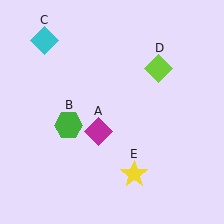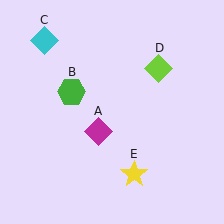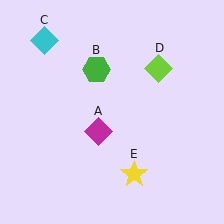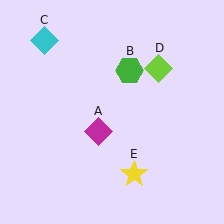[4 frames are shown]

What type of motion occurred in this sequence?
The green hexagon (object B) rotated clockwise around the center of the scene.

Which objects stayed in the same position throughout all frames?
Magenta diamond (object A) and cyan diamond (object C) and lime diamond (object D) and yellow star (object E) remained stationary.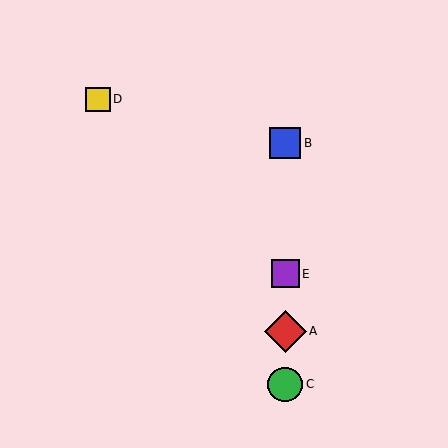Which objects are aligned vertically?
Objects A, B, C, E are aligned vertically.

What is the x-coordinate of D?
Object D is at x≈98.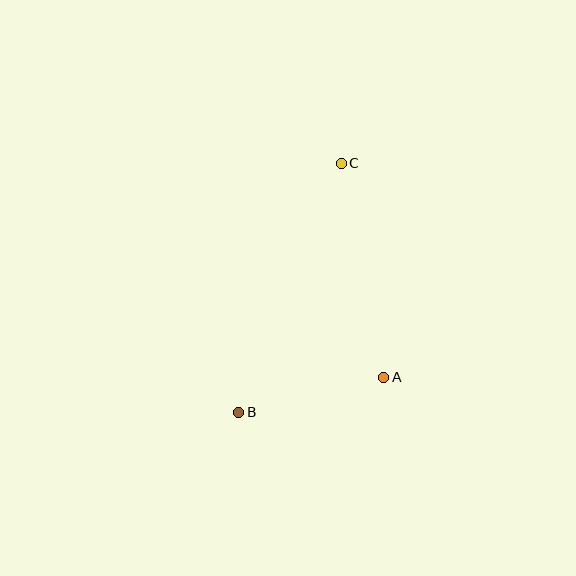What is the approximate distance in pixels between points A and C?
The distance between A and C is approximately 218 pixels.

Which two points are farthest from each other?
Points B and C are farthest from each other.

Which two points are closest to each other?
Points A and B are closest to each other.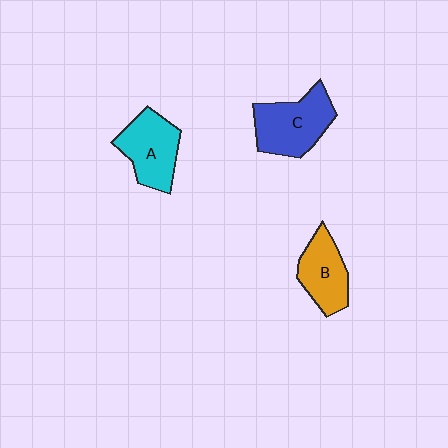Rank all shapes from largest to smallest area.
From largest to smallest: C (blue), A (cyan), B (orange).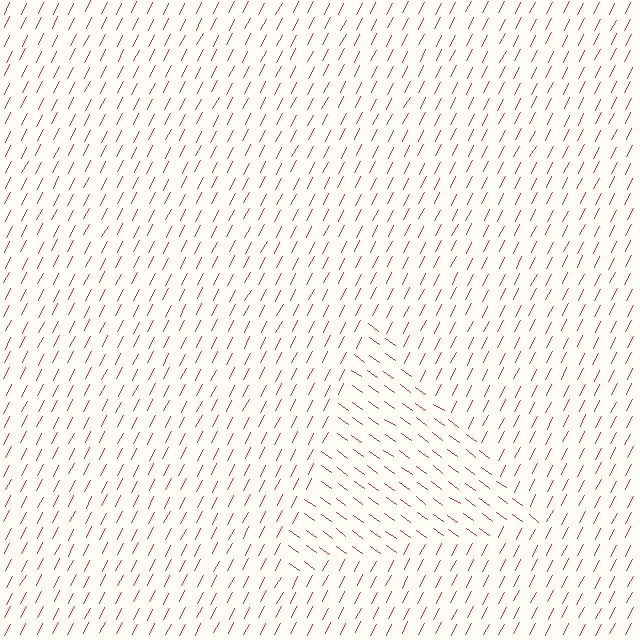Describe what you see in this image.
The image is filled with small red line segments. A triangle region in the image has lines oriented differently from the surrounding lines, creating a visible texture boundary.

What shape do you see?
I see a triangle.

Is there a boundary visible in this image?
Yes, there is a texture boundary formed by a change in line orientation.